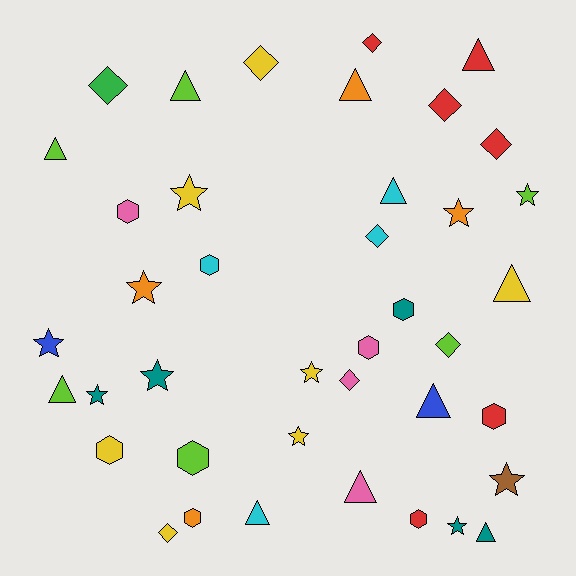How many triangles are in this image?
There are 11 triangles.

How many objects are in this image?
There are 40 objects.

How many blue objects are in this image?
There are 2 blue objects.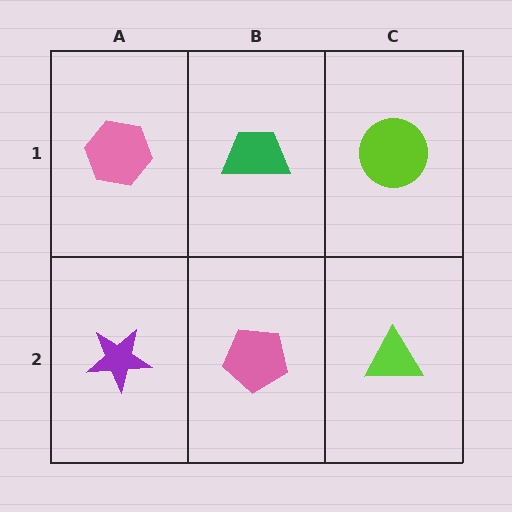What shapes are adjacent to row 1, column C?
A lime triangle (row 2, column C), a green trapezoid (row 1, column B).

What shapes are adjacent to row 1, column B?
A pink pentagon (row 2, column B), a pink hexagon (row 1, column A), a lime circle (row 1, column C).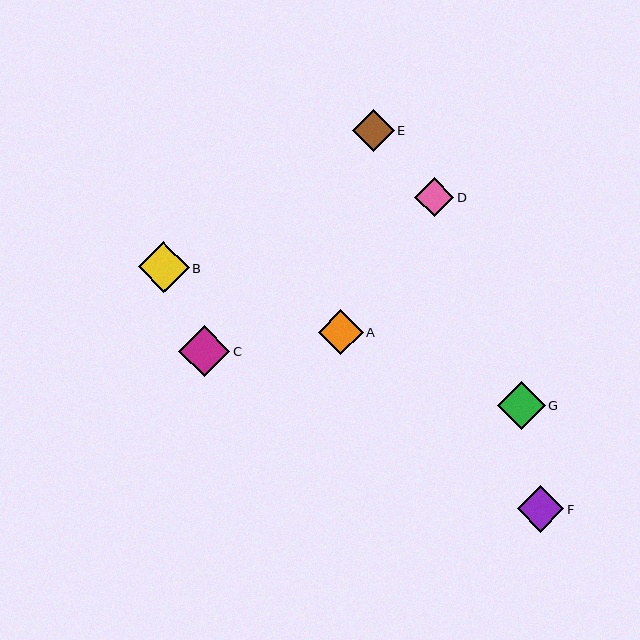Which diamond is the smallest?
Diamond D is the smallest with a size of approximately 39 pixels.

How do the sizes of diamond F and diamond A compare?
Diamond F and diamond A are approximately the same size.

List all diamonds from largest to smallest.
From largest to smallest: C, B, G, F, A, E, D.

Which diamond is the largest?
Diamond C is the largest with a size of approximately 51 pixels.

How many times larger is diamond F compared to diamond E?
Diamond F is approximately 1.1 times the size of diamond E.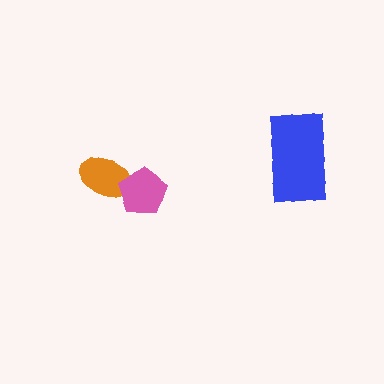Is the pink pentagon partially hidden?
No, no other shape covers it.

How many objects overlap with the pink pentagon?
1 object overlaps with the pink pentagon.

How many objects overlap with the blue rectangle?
0 objects overlap with the blue rectangle.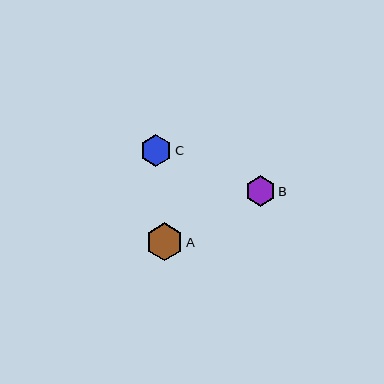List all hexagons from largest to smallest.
From largest to smallest: A, C, B.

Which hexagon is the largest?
Hexagon A is the largest with a size of approximately 38 pixels.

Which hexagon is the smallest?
Hexagon B is the smallest with a size of approximately 30 pixels.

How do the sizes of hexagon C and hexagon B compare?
Hexagon C and hexagon B are approximately the same size.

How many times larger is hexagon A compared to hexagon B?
Hexagon A is approximately 1.3 times the size of hexagon B.